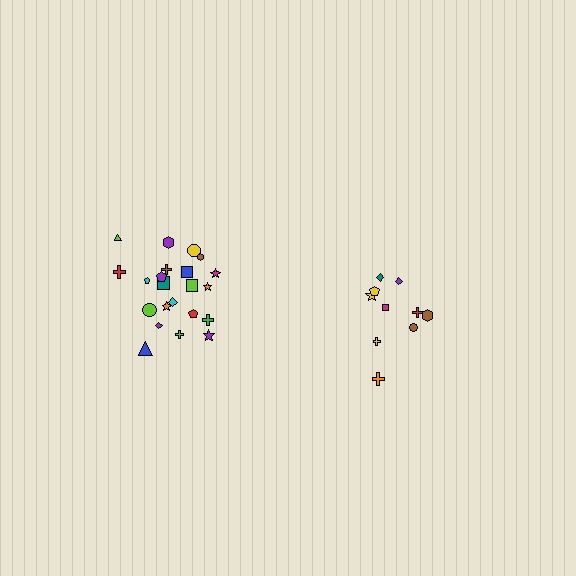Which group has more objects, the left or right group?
The left group.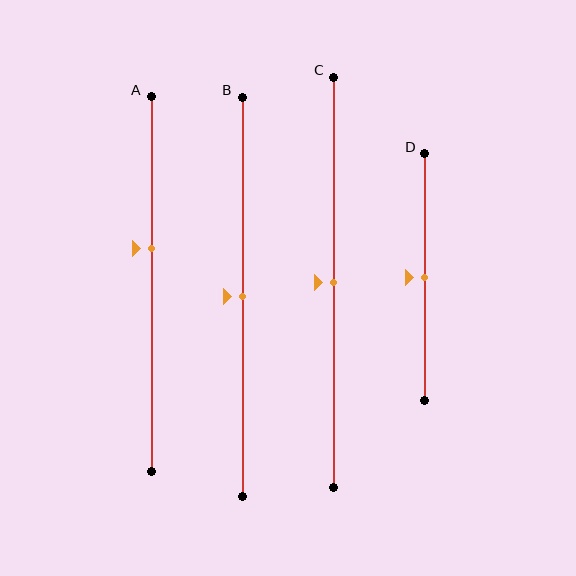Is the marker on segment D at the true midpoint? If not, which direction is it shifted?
Yes, the marker on segment D is at the true midpoint.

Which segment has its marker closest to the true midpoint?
Segment B has its marker closest to the true midpoint.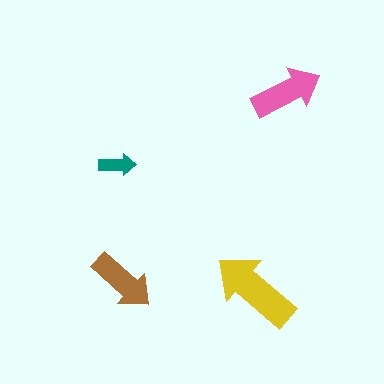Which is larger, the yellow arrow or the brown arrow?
The yellow one.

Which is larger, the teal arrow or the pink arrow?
The pink one.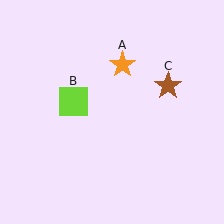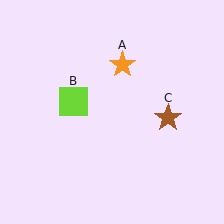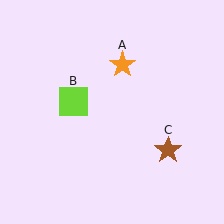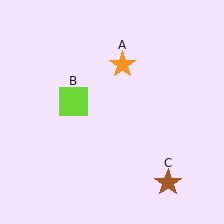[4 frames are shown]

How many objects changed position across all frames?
1 object changed position: brown star (object C).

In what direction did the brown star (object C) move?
The brown star (object C) moved down.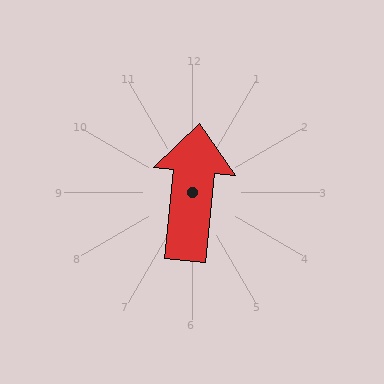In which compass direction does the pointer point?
North.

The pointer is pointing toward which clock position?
Roughly 12 o'clock.